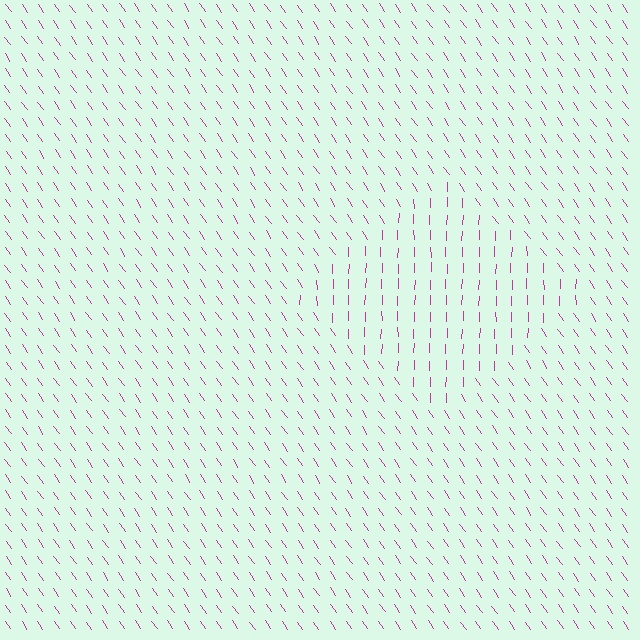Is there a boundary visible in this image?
Yes, there is a texture boundary formed by a change in line orientation.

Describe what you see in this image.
The image is filled with small magenta line segments. A diamond region in the image has lines oriented differently from the surrounding lines, creating a visible texture boundary.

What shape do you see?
I see a diamond.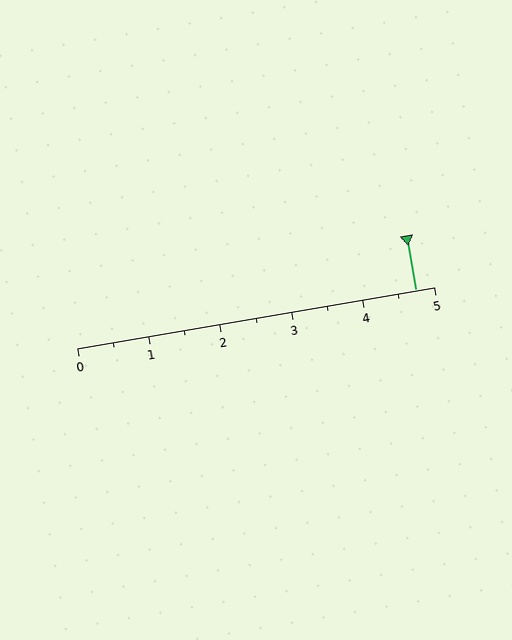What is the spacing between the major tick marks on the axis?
The major ticks are spaced 1 apart.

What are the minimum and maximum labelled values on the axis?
The axis runs from 0 to 5.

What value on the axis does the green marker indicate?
The marker indicates approximately 4.8.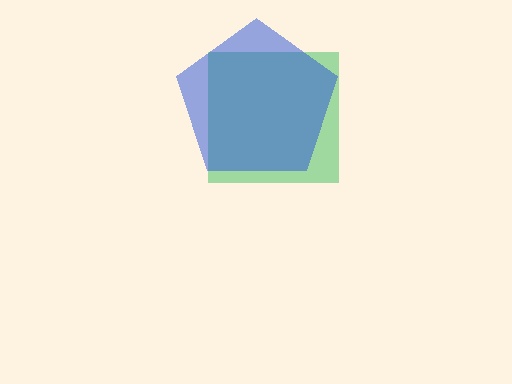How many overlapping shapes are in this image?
There are 2 overlapping shapes in the image.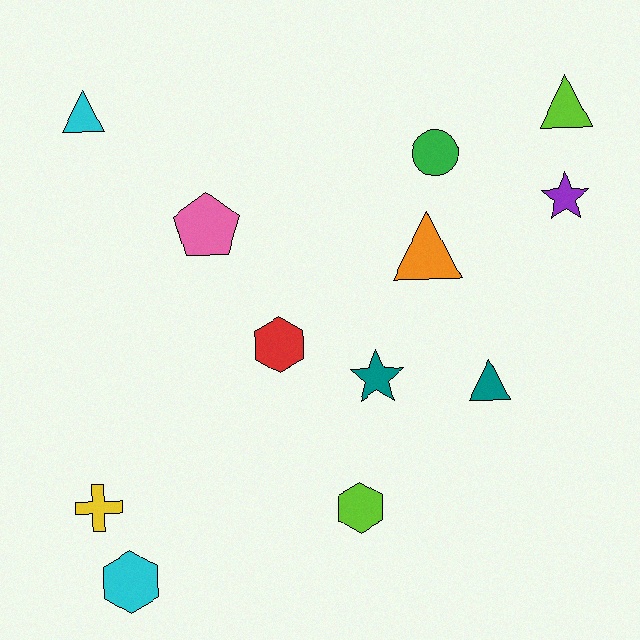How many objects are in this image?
There are 12 objects.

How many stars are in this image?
There are 2 stars.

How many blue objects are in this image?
There are no blue objects.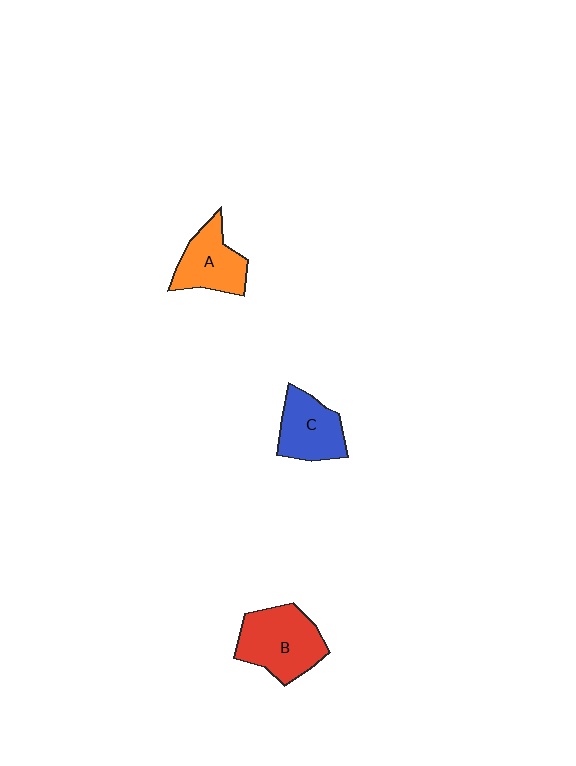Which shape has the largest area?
Shape B (red).